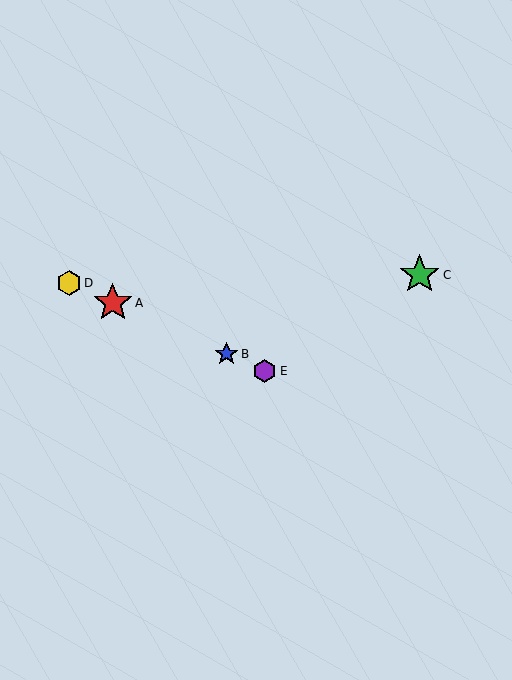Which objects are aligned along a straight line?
Objects A, B, D, E are aligned along a straight line.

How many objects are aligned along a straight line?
4 objects (A, B, D, E) are aligned along a straight line.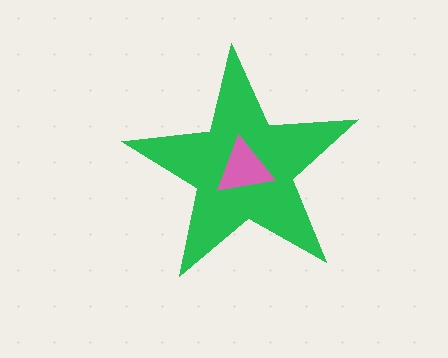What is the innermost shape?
The pink triangle.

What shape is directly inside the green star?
The pink triangle.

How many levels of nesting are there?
2.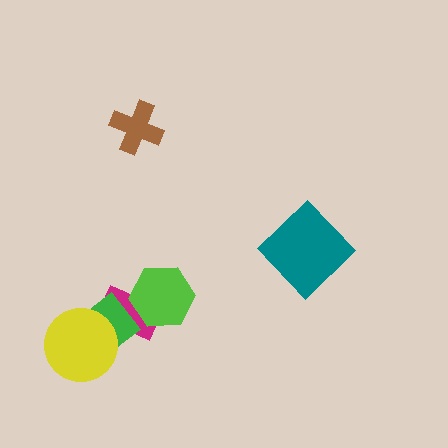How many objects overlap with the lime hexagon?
1 object overlaps with the lime hexagon.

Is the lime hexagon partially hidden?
No, no other shape covers it.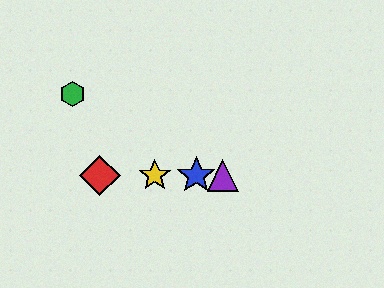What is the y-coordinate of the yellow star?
The yellow star is at y≈175.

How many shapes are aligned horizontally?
4 shapes (the red diamond, the blue star, the yellow star, the purple triangle) are aligned horizontally.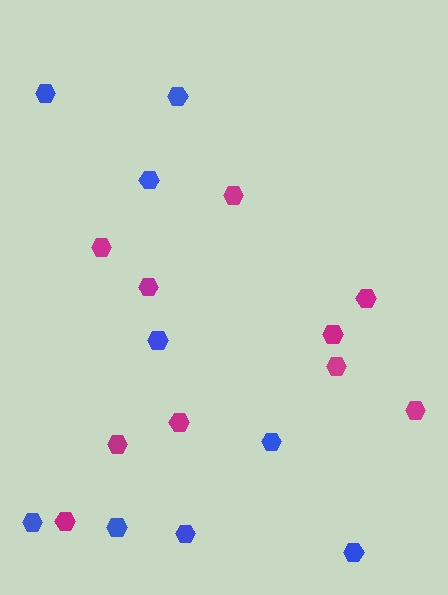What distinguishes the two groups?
There are 2 groups: one group of magenta hexagons (10) and one group of blue hexagons (9).